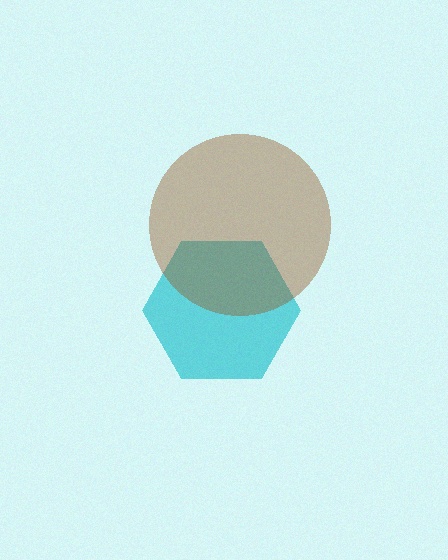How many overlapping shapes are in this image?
There are 2 overlapping shapes in the image.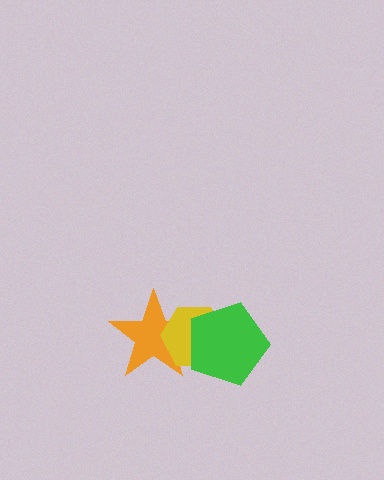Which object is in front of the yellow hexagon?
The green pentagon is in front of the yellow hexagon.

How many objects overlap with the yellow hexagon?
2 objects overlap with the yellow hexagon.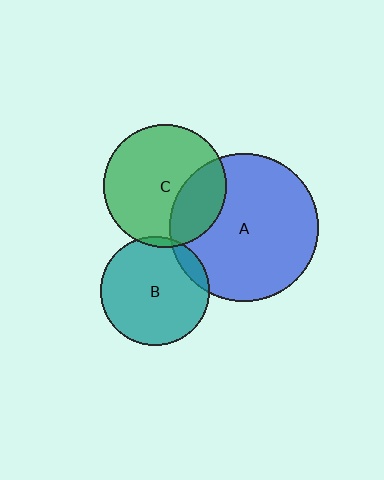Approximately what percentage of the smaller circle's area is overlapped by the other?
Approximately 25%.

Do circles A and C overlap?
Yes.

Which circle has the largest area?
Circle A (blue).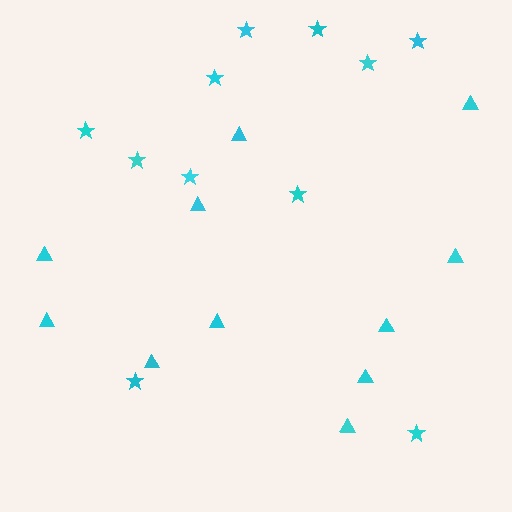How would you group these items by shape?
There are 2 groups: one group of stars (11) and one group of triangles (11).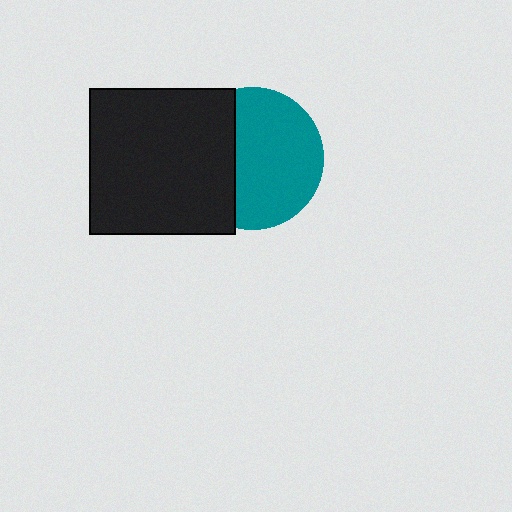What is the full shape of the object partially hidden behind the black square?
The partially hidden object is a teal circle.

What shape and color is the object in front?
The object in front is a black square.